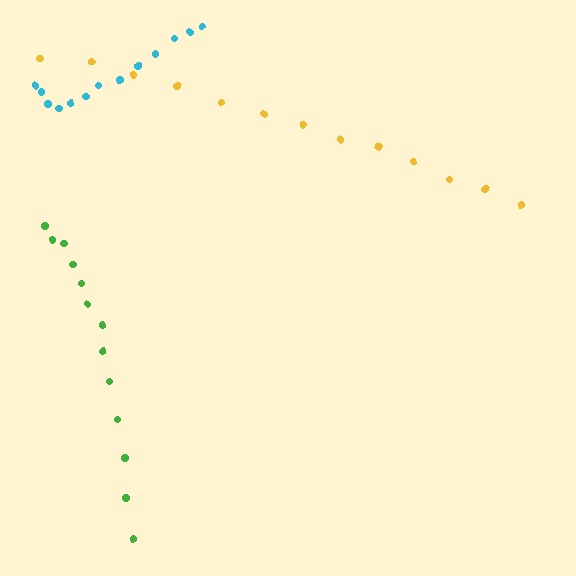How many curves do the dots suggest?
There are 3 distinct paths.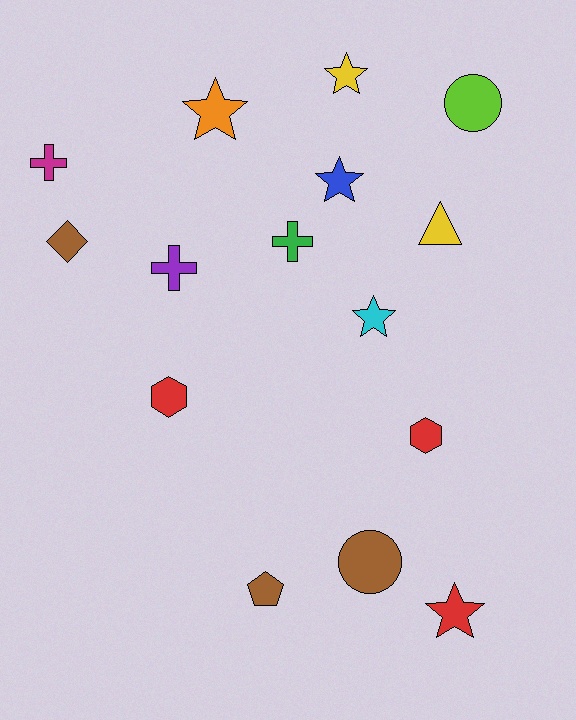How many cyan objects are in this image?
There is 1 cyan object.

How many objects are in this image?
There are 15 objects.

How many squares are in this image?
There are no squares.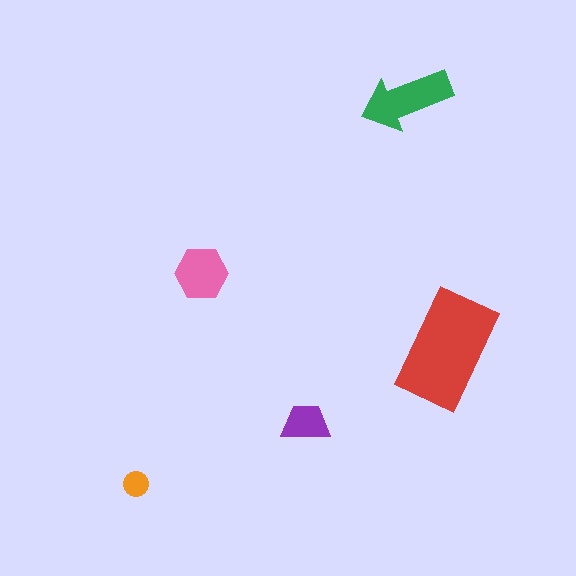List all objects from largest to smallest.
The red rectangle, the green arrow, the pink hexagon, the purple trapezoid, the orange circle.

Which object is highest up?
The green arrow is topmost.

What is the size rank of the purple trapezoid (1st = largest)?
4th.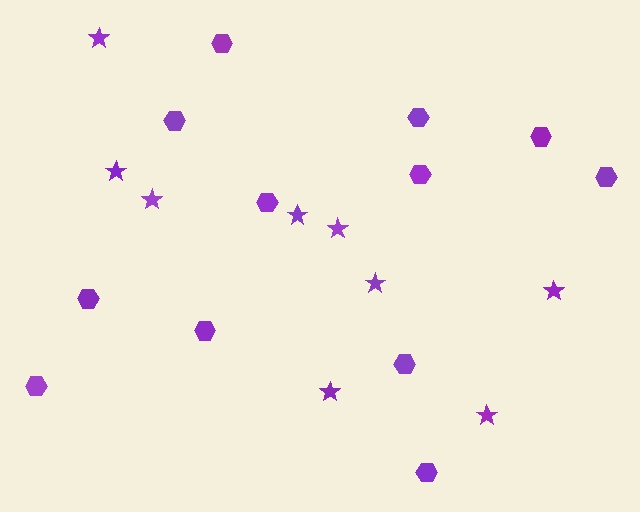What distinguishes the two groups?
There are 2 groups: one group of stars (9) and one group of hexagons (12).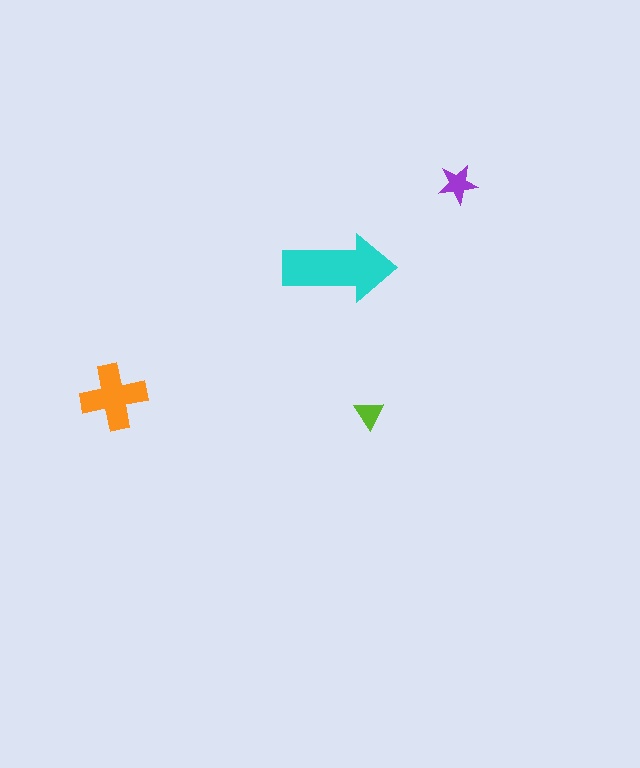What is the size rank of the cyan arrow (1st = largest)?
1st.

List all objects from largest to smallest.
The cyan arrow, the orange cross, the purple star, the lime triangle.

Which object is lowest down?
The lime triangle is bottommost.